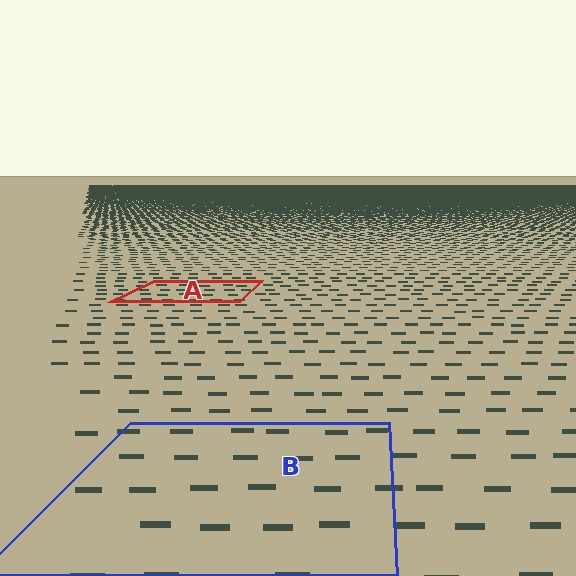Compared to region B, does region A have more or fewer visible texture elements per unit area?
Region A has more texture elements per unit area — they are packed more densely because it is farther away.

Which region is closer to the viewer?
Region B is closer. The texture elements there are larger and more spread out.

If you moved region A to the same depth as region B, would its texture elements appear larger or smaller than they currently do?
They would appear larger. At a closer depth, the same texture elements are projected at a bigger on-screen size.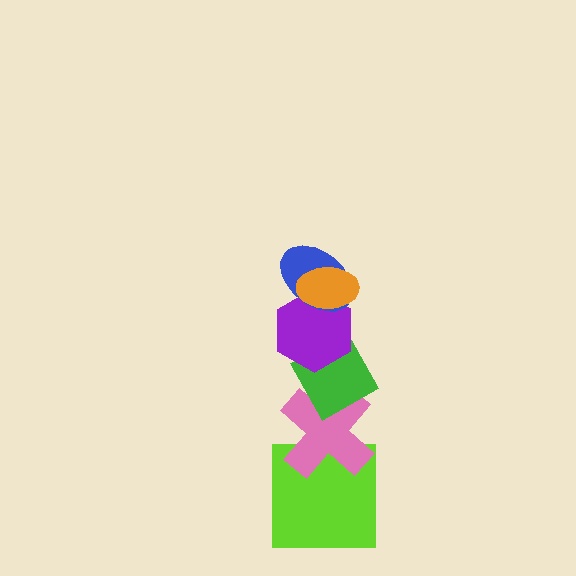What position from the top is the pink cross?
The pink cross is 5th from the top.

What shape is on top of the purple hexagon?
The blue ellipse is on top of the purple hexagon.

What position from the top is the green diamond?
The green diamond is 4th from the top.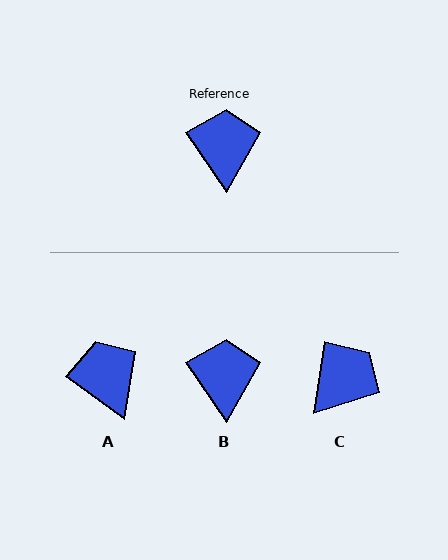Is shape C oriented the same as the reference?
No, it is off by about 42 degrees.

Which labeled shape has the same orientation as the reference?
B.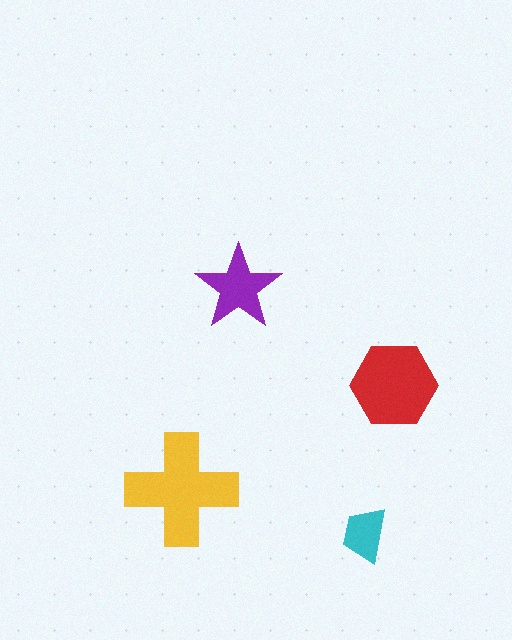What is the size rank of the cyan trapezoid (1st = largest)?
4th.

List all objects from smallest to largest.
The cyan trapezoid, the purple star, the red hexagon, the yellow cross.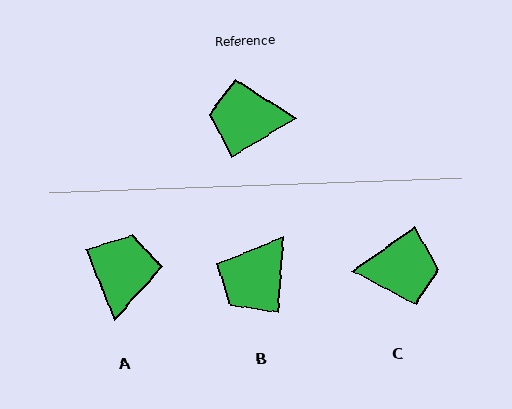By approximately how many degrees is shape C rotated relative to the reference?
Approximately 176 degrees clockwise.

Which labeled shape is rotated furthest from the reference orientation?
C, about 176 degrees away.